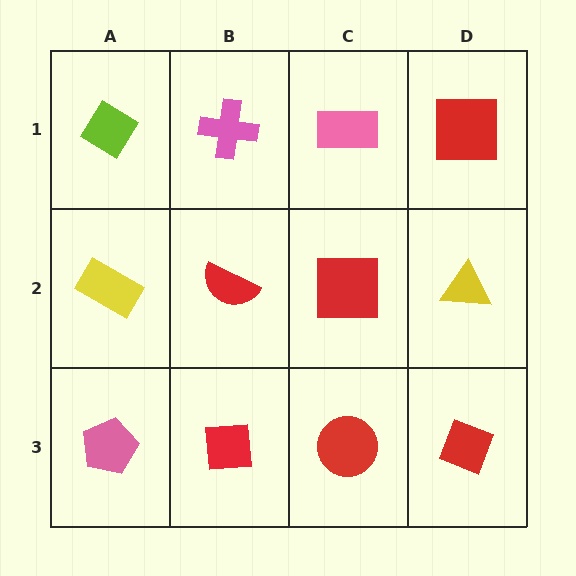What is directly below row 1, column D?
A yellow triangle.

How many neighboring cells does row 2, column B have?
4.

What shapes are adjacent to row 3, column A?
A yellow rectangle (row 2, column A), a red square (row 3, column B).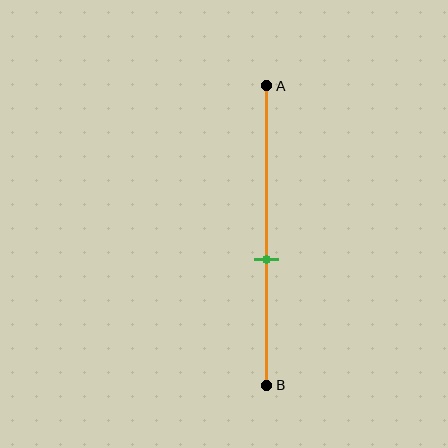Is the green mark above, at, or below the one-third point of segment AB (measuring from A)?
The green mark is below the one-third point of segment AB.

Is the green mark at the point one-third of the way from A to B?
No, the mark is at about 60% from A, not at the 33% one-third point.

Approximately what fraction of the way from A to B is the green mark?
The green mark is approximately 60% of the way from A to B.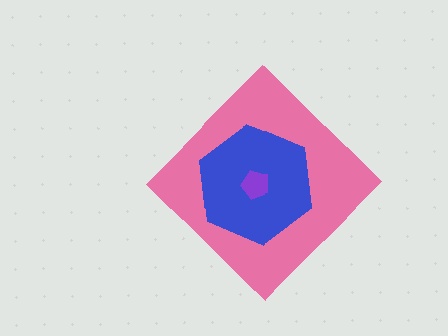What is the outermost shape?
The pink diamond.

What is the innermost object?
The purple pentagon.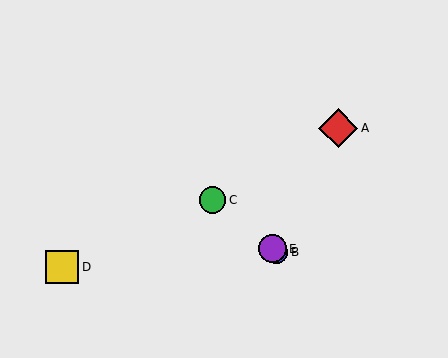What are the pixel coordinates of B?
Object B is at (277, 252).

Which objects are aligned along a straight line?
Objects B, C, E are aligned along a straight line.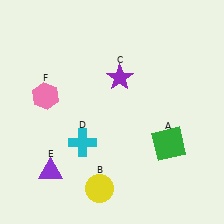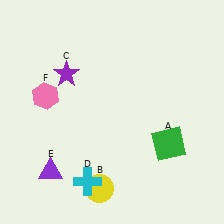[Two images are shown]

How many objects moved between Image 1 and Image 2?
2 objects moved between the two images.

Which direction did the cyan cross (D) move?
The cyan cross (D) moved down.